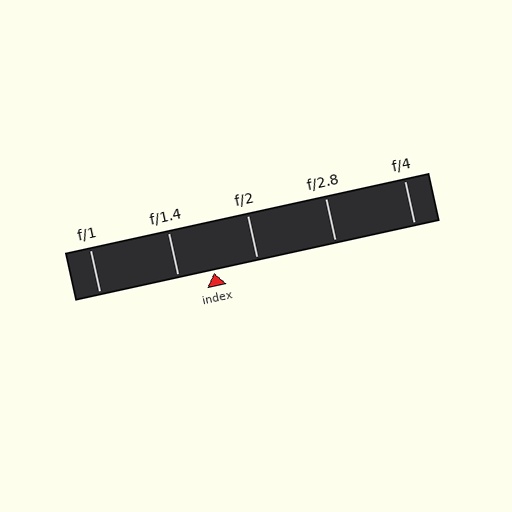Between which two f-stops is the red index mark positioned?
The index mark is between f/1.4 and f/2.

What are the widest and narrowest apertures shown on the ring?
The widest aperture shown is f/1 and the narrowest is f/4.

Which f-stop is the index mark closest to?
The index mark is closest to f/1.4.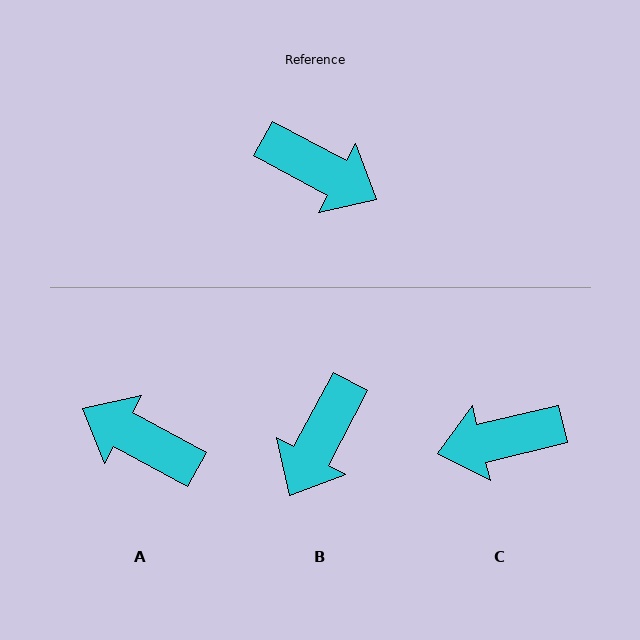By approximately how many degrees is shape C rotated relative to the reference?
Approximately 139 degrees clockwise.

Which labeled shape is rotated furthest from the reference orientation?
A, about 180 degrees away.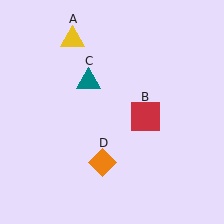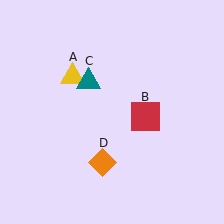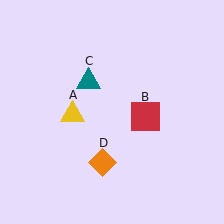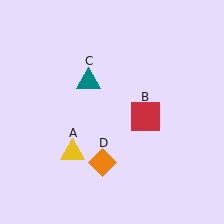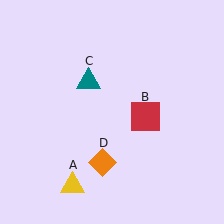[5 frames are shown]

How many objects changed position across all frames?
1 object changed position: yellow triangle (object A).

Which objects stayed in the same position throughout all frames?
Red square (object B) and teal triangle (object C) and orange diamond (object D) remained stationary.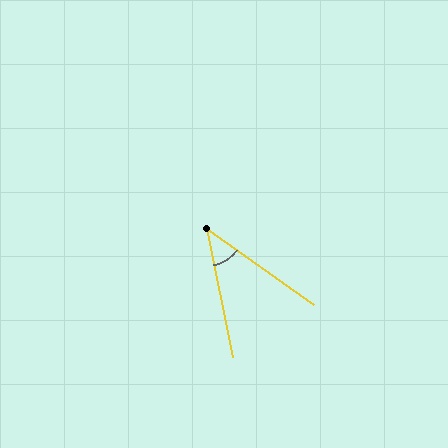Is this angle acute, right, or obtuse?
It is acute.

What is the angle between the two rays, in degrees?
Approximately 43 degrees.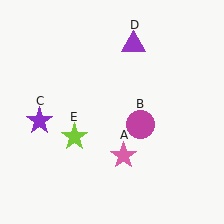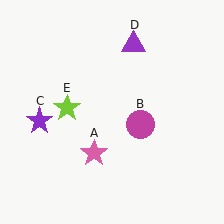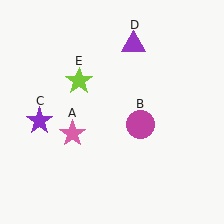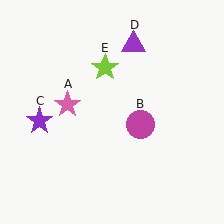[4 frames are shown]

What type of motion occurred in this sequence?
The pink star (object A), lime star (object E) rotated clockwise around the center of the scene.